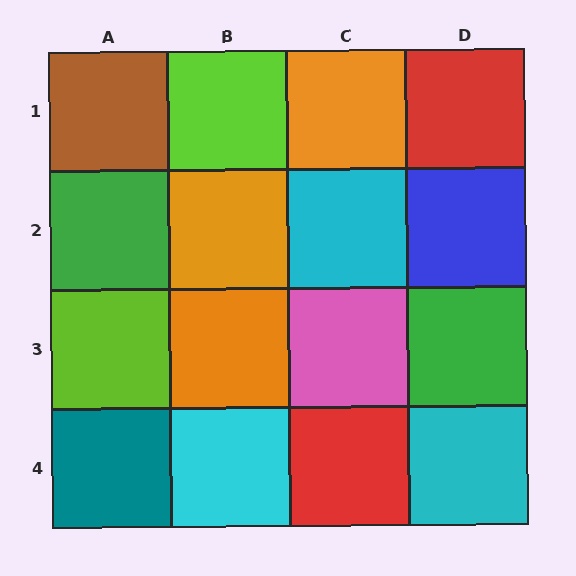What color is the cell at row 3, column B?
Orange.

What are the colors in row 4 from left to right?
Teal, cyan, red, cyan.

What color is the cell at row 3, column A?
Lime.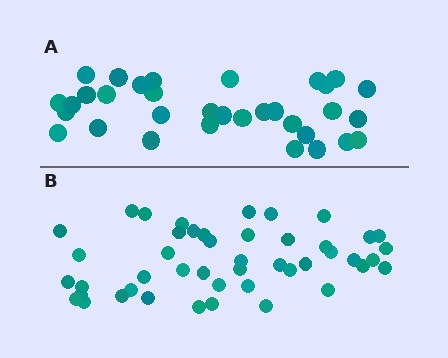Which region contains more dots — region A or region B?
Region B (the bottom region) has more dots.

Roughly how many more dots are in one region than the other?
Region B has approximately 15 more dots than region A.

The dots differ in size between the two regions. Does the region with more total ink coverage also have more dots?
No. Region A has more total ink coverage because its dots are larger, but region B actually contains more individual dots. Total area can be misleading — the number of items is what matters here.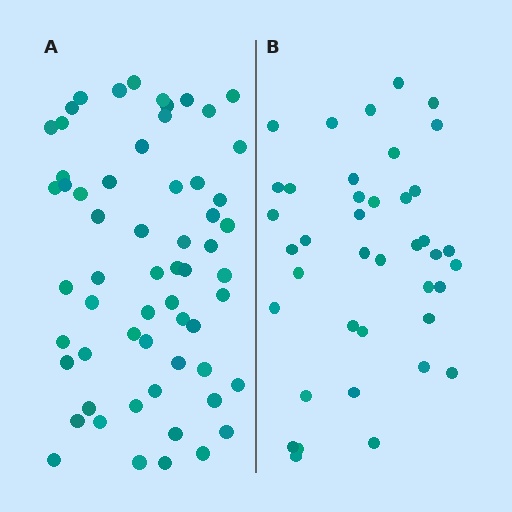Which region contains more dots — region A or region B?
Region A (the left region) has more dots.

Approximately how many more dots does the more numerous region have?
Region A has approximately 20 more dots than region B.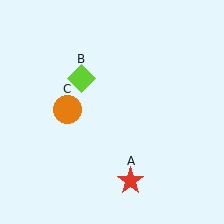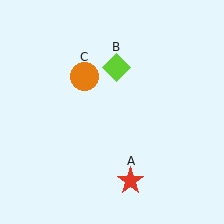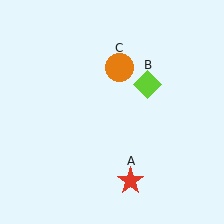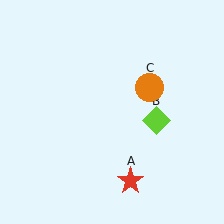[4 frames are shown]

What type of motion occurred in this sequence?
The lime diamond (object B), orange circle (object C) rotated clockwise around the center of the scene.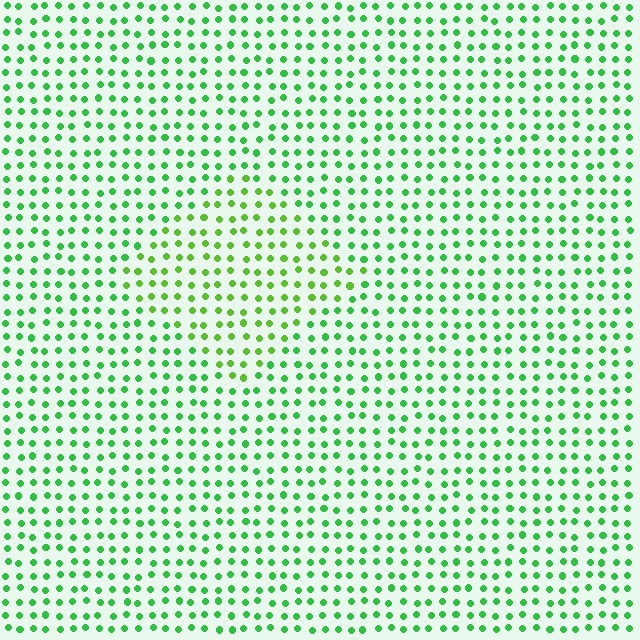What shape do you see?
I see a diamond.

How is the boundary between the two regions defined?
The boundary is defined purely by a slight shift in hue (about 26 degrees). Spacing, size, and orientation are identical on both sides.